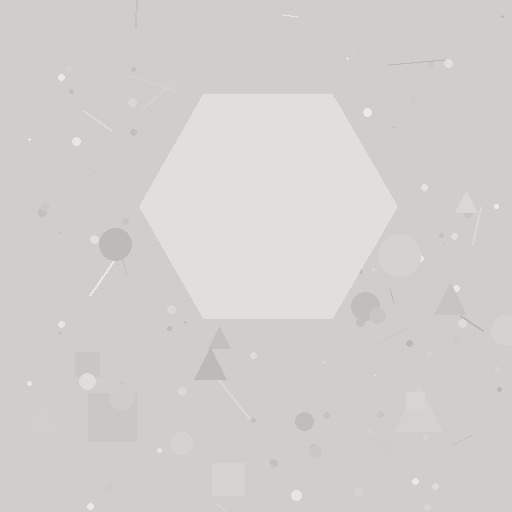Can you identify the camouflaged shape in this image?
The camouflaged shape is a hexagon.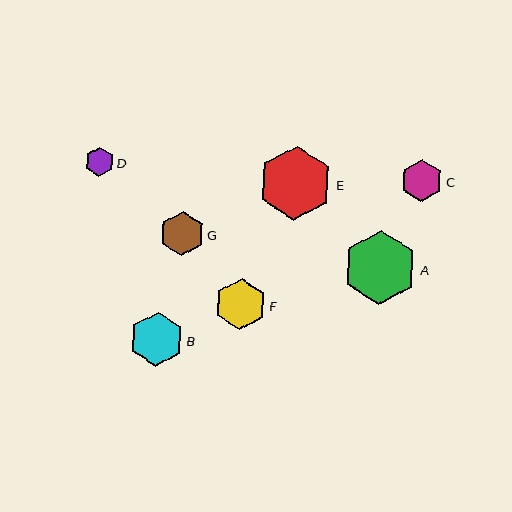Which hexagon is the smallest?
Hexagon D is the smallest with a size of approximately 29 pixels.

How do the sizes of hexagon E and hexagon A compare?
Hexagon E and hexagon A are approximately the same size.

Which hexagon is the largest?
Hexagon E is the largest with a size of approximately 74 pixels.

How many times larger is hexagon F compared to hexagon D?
Hexagon F is approximately 1.8 times the size of hexagon D.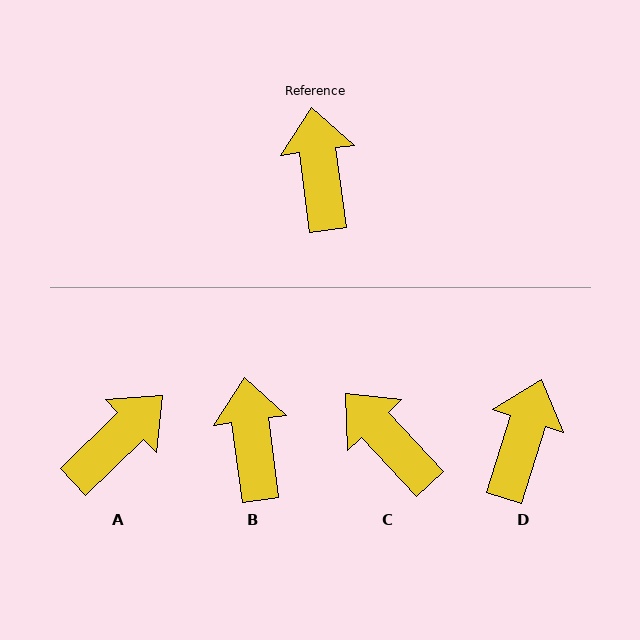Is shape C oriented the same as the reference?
No, it is off by about 36 degrees.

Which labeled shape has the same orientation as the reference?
B.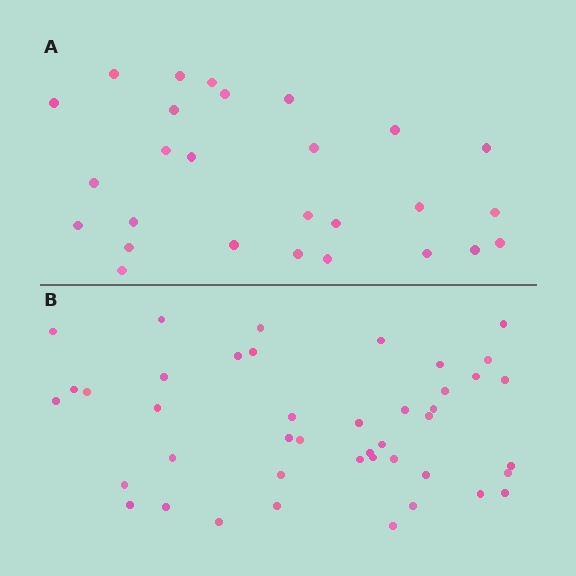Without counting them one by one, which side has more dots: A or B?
Region B (the bottom region) has more dots.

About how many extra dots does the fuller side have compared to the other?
Region B has approximately 15 more dots than region A.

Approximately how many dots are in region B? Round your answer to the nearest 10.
About 40 dots. (The exact count is 43, which rounds to 40.)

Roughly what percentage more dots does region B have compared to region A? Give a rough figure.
About 60% more.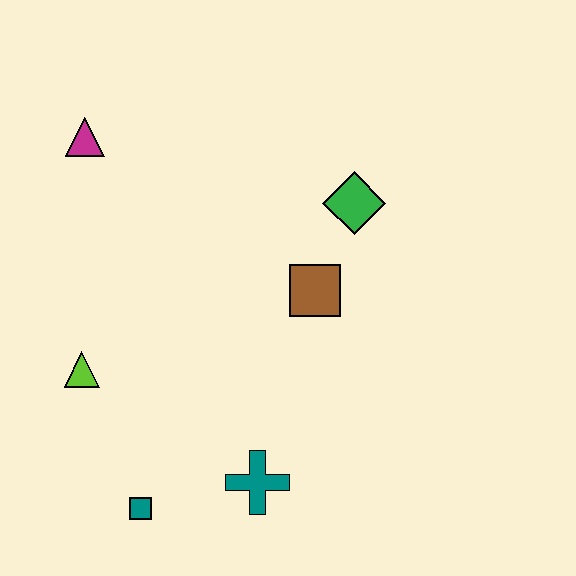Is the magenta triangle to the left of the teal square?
Yes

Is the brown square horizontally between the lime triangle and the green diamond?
Yes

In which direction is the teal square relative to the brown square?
The teal square is below the brown square.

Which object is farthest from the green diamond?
The teal square is farthest from the green diamond.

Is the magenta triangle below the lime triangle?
No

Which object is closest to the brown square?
The green diamond is closest to the brown square.